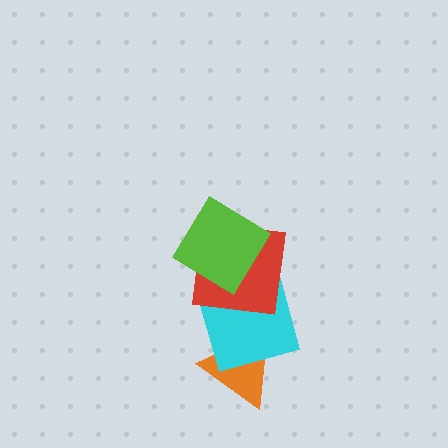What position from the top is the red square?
The red square is 2nd from the top.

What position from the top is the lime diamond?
The lime diamond is 1st from the top.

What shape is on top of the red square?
The lime diamond is on top of the red square.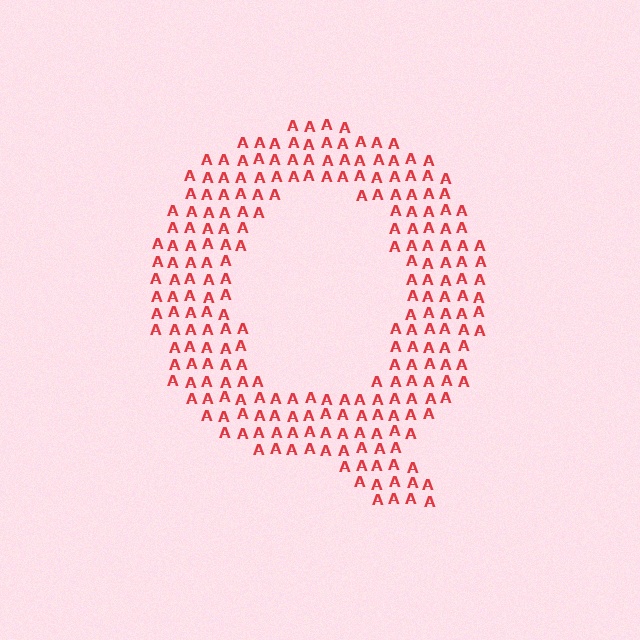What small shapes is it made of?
It is made of small letter A's.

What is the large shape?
The large shape is the letter Q.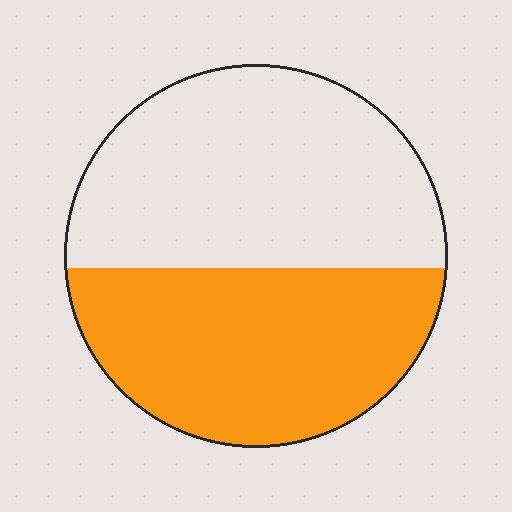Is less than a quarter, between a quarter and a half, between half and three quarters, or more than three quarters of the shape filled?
Between a quarter and a half.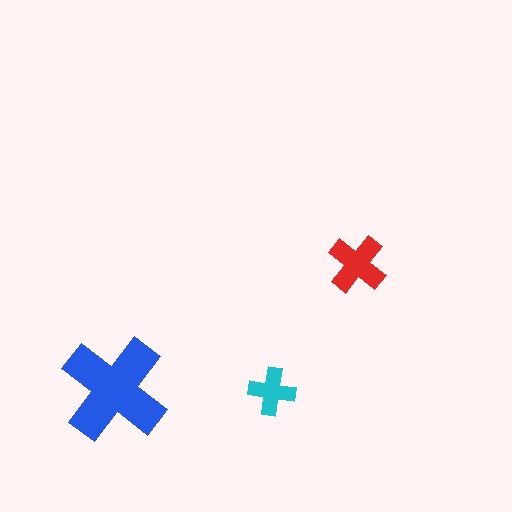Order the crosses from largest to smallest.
the blue one, the red one, the cyan one.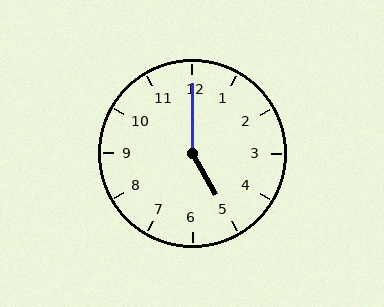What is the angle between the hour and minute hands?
Approximately 150 degrees.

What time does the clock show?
5:00.